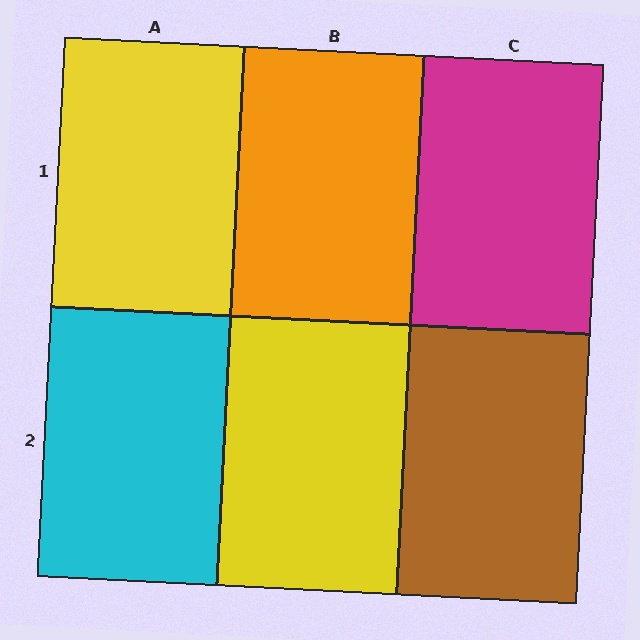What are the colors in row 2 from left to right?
Cyan, yellow, brown.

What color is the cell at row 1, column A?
Yellow.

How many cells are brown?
1 cell is brown.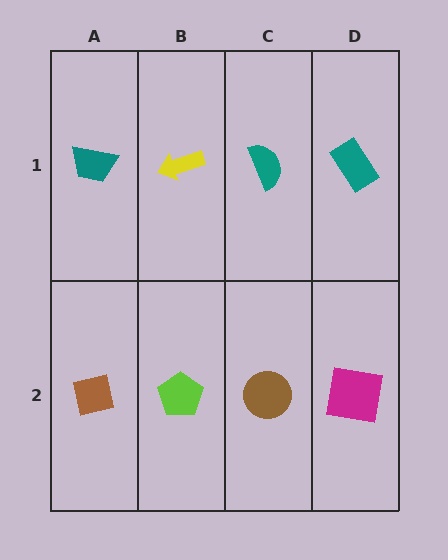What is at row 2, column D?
A magenta square.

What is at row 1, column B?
A yellow arrow.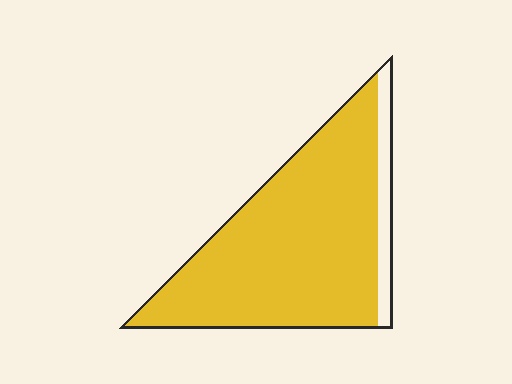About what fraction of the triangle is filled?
About nine tenths (9/10).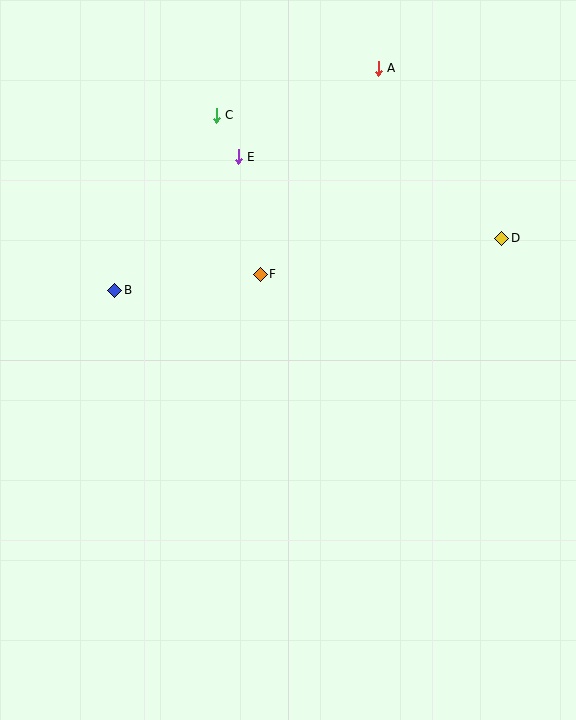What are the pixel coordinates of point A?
Point A is at (378, 68).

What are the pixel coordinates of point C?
Point C is at (216, 115).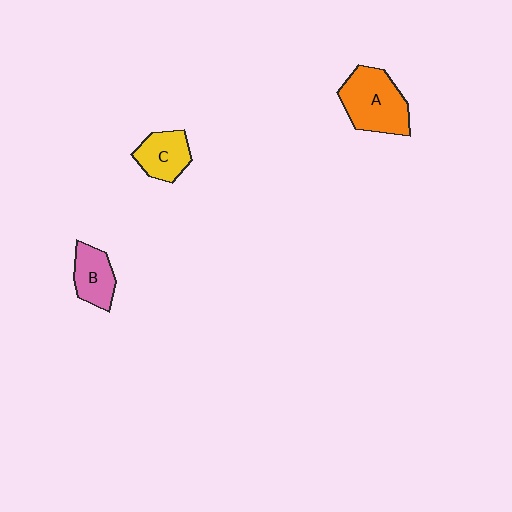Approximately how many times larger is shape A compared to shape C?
Approximately 1.6 times.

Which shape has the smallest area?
Shape B (pink).